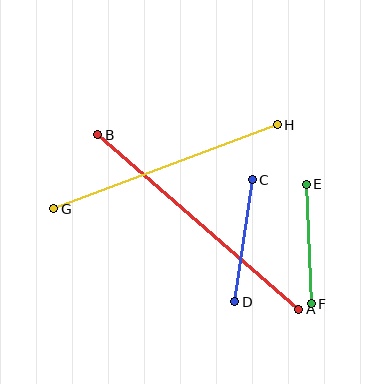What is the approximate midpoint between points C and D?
The midpoint is at approximately (243, 241) pixels.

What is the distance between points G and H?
The distance is approximately 239 pixels.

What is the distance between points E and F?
The distance is approximately 120 pixels.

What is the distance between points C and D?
The distance is approximately 123 pixels.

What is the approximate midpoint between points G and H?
The midpoint is at approximately (165, 167) pixels.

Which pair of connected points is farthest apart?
Points A and B are farthest apart.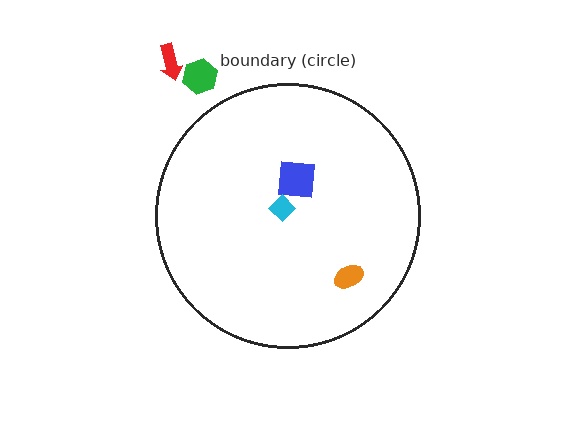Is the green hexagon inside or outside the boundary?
Outside.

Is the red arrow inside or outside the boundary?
Outside.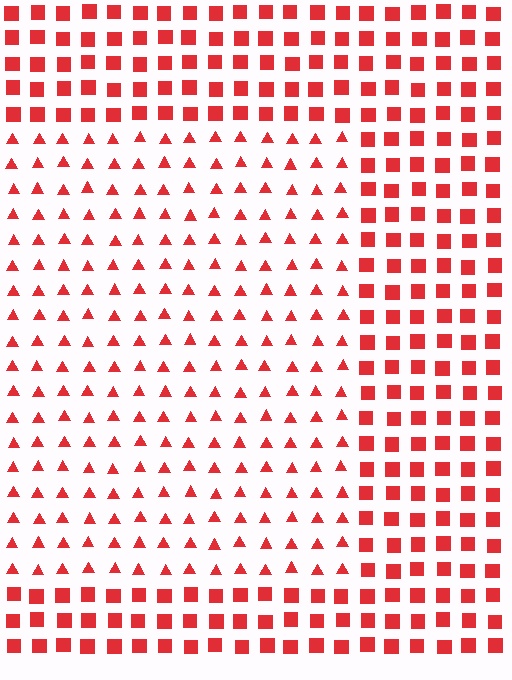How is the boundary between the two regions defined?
The boundary is defined by a change in element shape: triangles inside vs. squares outside. All elements share the same color and spacing.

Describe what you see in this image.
The image is filled with small red elements arranged in a uniform grid. A rectangle-shaped region contains triangles, while the surrounding area contains squares. The boundary is defined purely by the change in element shape.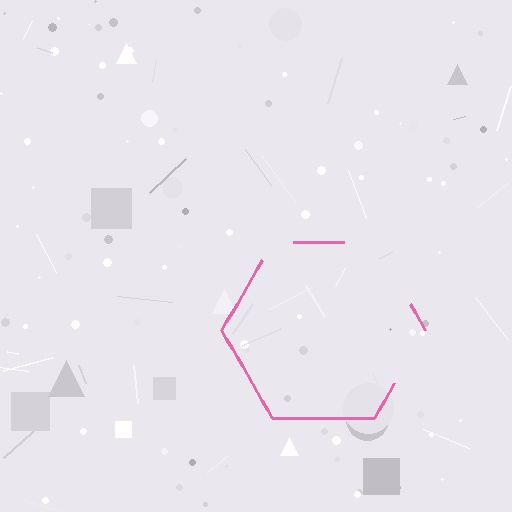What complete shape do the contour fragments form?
The contour fragments form a hexagon.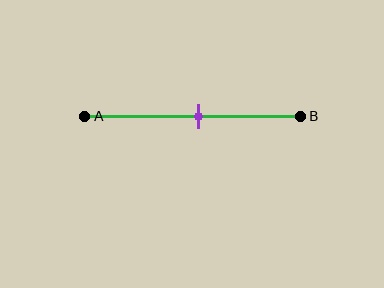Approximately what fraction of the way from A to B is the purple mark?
The purple mark is approximately 55% of the way from A to B.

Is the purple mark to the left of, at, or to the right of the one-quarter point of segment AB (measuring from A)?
The purple mark is to the right of the one-quarter point of segment AB.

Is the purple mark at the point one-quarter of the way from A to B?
No, the mark is at about 55% from A, not at the 25% one-quarter point.